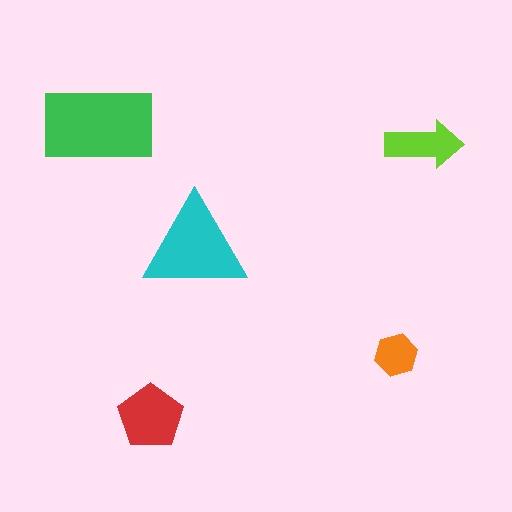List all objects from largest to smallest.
The green rectangle, the cyan triangle, the red pentagon, the lime arrow, the orange hexagon.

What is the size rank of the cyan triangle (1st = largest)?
2nd.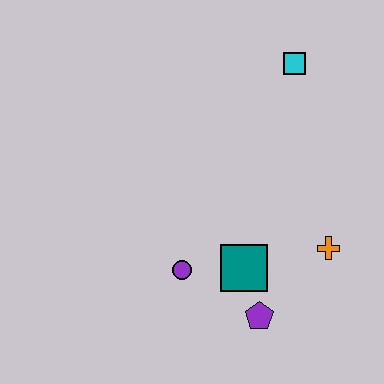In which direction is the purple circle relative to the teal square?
The purple circle is to the left of the teal square.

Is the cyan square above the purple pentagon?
Yes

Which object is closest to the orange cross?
The teal square is closest to the orange cross.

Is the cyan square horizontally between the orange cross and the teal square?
Yes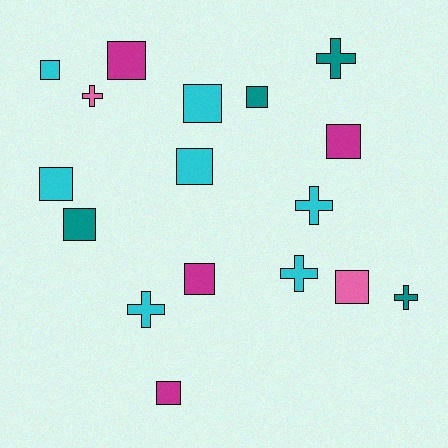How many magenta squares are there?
There are 4 magenta squares.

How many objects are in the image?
There are 17 objects.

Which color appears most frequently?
Cyan, with 7 objects.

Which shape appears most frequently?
Square, with 11 objects.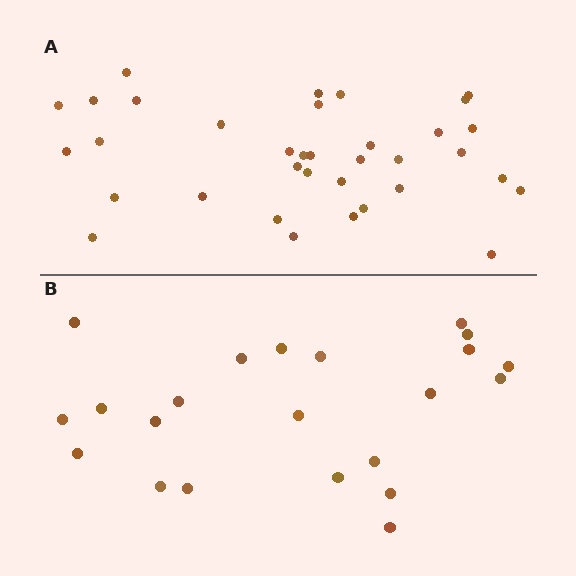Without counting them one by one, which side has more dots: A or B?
Region A (the top region) has more dots.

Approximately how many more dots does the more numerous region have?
Region A has approximately 15 more dots than region B.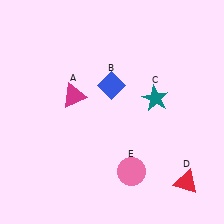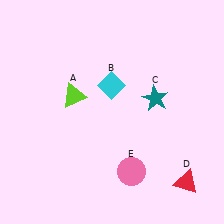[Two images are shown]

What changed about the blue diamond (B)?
In Image 1, B is blue. In Image 2, it changed to cyan.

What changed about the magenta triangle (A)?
In Image 1, A is magenta. In Image 2, it changed to lime.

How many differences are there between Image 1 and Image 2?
There are 2 differences between the two images.